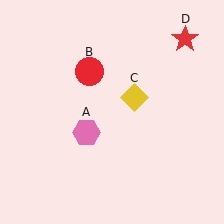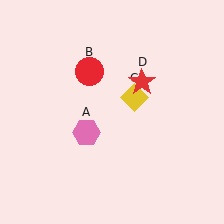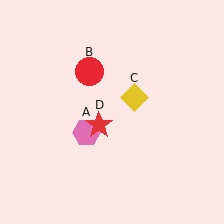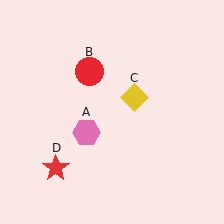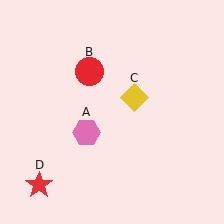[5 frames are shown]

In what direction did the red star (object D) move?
The red star (object D) moved down and to the left.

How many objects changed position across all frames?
1 object changed position: red star (object D).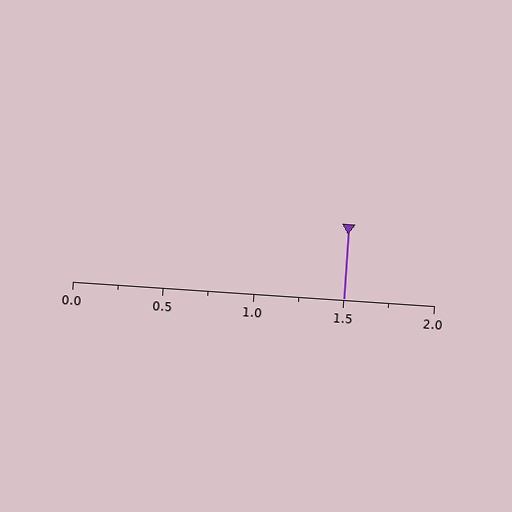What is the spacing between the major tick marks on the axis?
The major ticks are spaced 0.5 apart.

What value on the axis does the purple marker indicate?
The marker indicates approximately 1.5.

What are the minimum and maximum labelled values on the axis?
The axis runs from 0.0 to 2.0.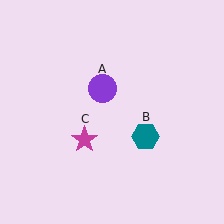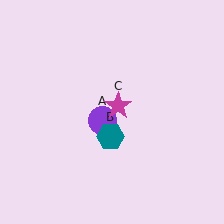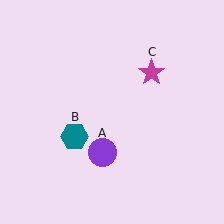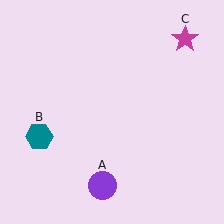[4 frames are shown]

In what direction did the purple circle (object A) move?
The purple circle (object A) moved down.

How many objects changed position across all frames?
3 objects changed position: purple circle (object A), teal hexagon (object B), magenta star (object C).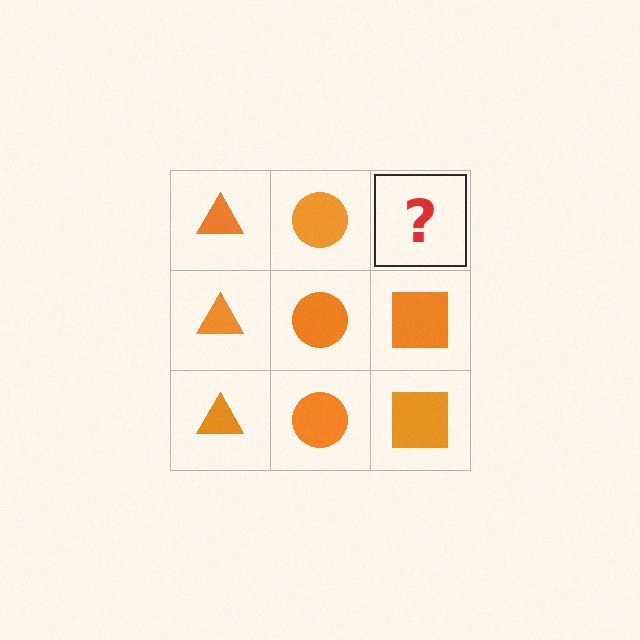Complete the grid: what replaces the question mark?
The question mark should be replaced with an orange square.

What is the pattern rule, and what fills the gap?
The rule is that each column has a consistent shape. The gap should be filled with an orange square.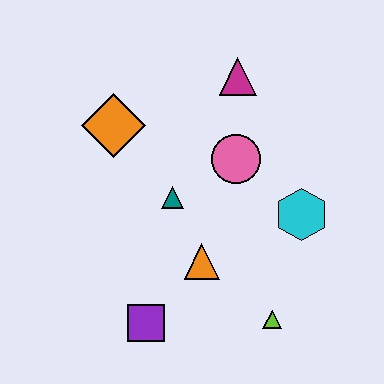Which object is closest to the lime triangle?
The orange triangle is closest to the lime triangle.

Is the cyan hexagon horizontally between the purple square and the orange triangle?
No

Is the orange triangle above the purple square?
Yes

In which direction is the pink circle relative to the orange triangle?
The pink circle is above the orange triangle.